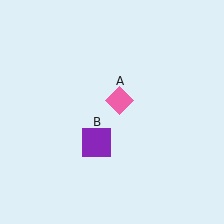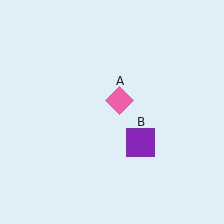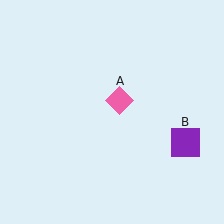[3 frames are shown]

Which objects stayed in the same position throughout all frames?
Pink diamond (object A) remained stationary.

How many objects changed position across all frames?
1 object changed position: purple square (object B).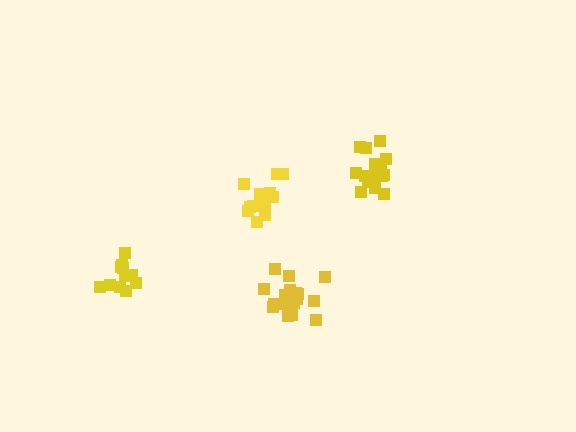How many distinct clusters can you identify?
There are 4 distinct clusters.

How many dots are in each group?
Group 1: 15 dots, Group 2: 16 dots, Group 3: 11 dots, Group 4: 17 dots (59 total).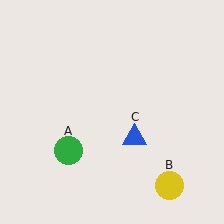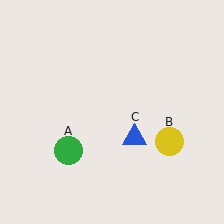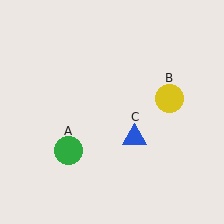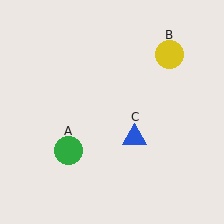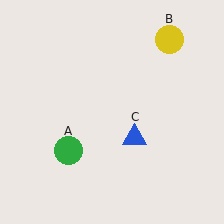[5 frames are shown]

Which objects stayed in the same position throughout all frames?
Green circle (object A) and blue triangle (object C) remained stationary.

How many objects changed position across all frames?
1 object changed position: yellow circle (object B).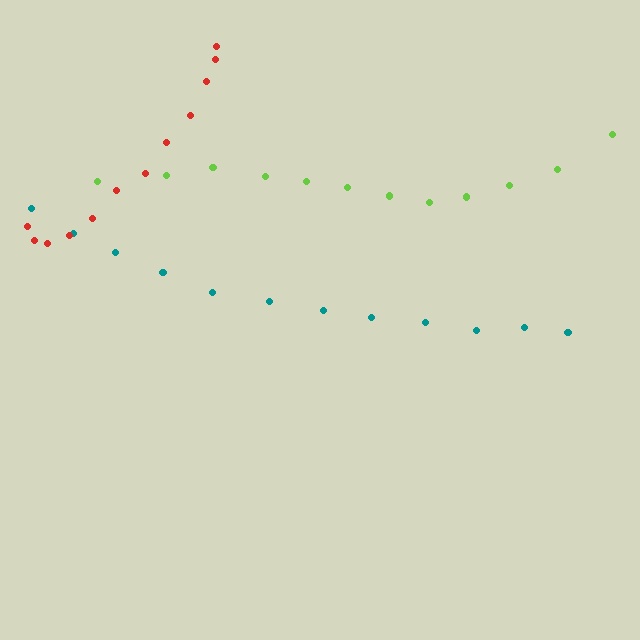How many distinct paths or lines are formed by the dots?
There are 3 distinct paths.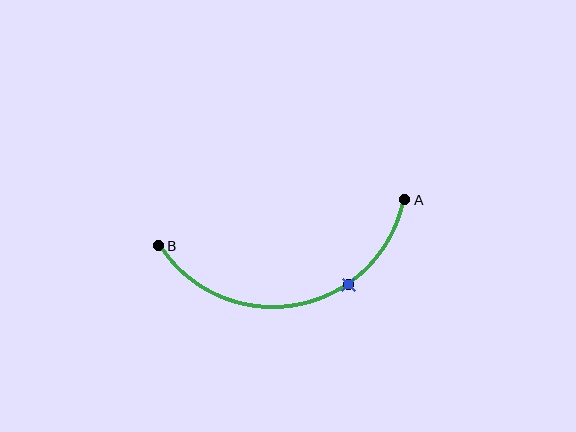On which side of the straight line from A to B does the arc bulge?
The arc bulges below the straight line connecting A and B.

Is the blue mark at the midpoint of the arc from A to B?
No. The blue mark lies on the arc but is closer to endpoint A. The arc midpoint would be at the point on the curve equidistant along the arc from both A and B.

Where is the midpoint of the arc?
The arc midpoint is the point on the curve farthest from the straight line joining A and B. It sits below that line.